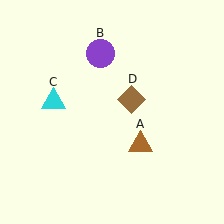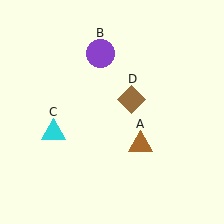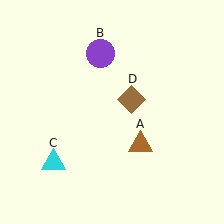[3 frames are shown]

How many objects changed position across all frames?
1 object changed position: cyan triangle (object C).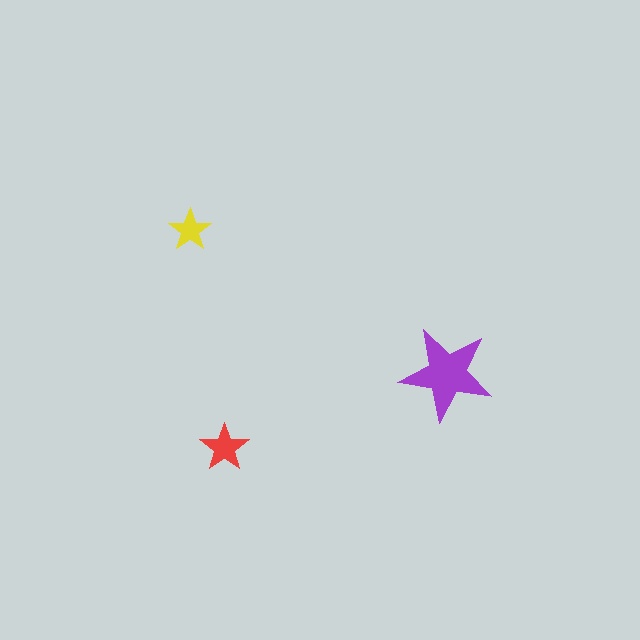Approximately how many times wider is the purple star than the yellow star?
About 2 times wider.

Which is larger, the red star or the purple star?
The purple one.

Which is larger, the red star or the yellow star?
The red one.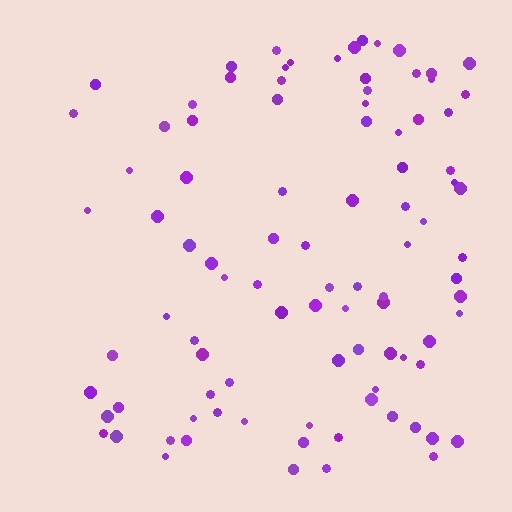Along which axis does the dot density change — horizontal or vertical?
Horizontal.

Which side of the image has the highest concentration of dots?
The right.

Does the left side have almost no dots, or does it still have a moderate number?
Still a moderate number, just noticeably fewer than the right.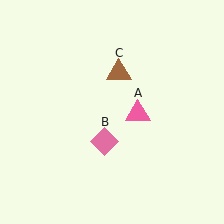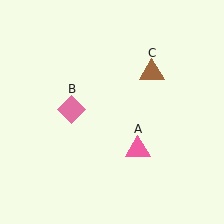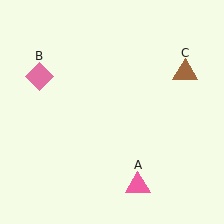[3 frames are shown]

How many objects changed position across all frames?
3 objects changed position: pink triangle (object A), pink diamond (object B), brown triangle (object C).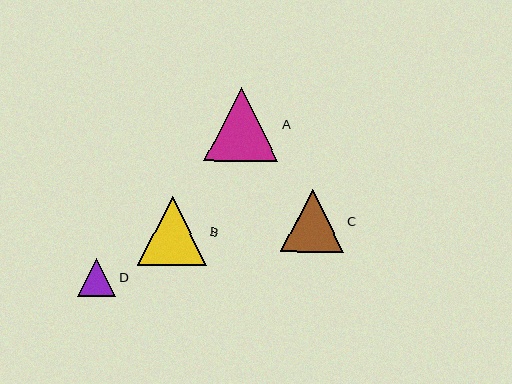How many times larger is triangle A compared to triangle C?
Triangle A is approximately 1.2 times the size of triangle C.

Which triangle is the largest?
Triangle A is the largest with a size of approximately 74 pixels.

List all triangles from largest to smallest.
From largest to smallest: A, B, C, D.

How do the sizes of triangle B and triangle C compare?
Triangle B and triangle C are approximately the same size.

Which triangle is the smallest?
Triangle D is the smallest with a size of approximately 38 pixels.